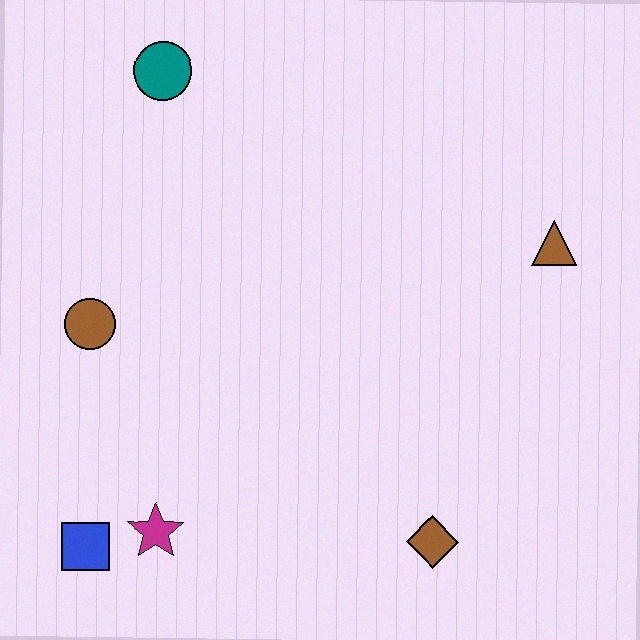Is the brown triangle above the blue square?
Yes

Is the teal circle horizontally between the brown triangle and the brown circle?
Yes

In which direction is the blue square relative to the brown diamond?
The blue square is to the left of the brown diamond.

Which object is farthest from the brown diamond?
The teal circle is farthest from the brown diamond.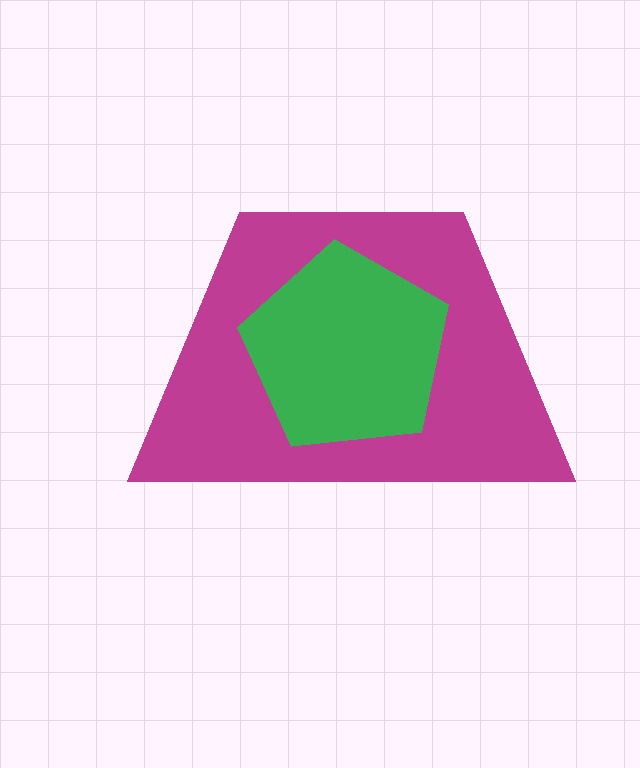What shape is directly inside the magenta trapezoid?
The green pentagon.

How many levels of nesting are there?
2.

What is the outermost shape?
The magenta trapezoid.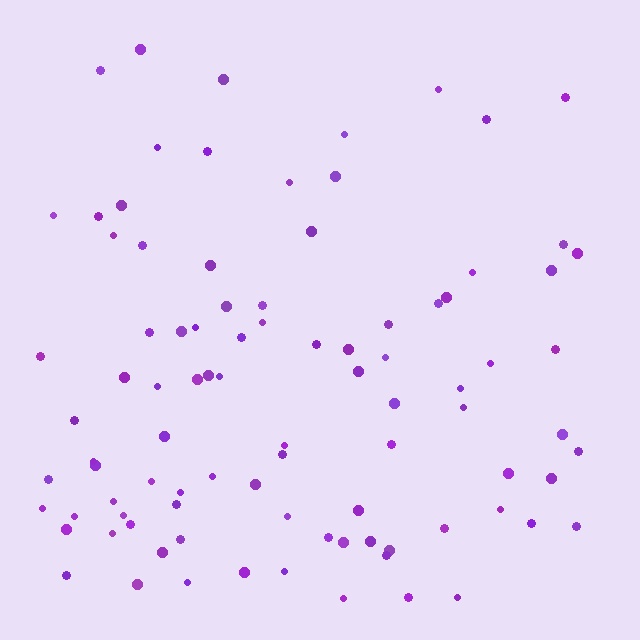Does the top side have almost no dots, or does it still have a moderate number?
Still a moderate number, just noticeably fewer than the bottom.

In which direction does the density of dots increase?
From top to bottom, with the bottom side densest.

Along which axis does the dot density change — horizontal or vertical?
Vertical.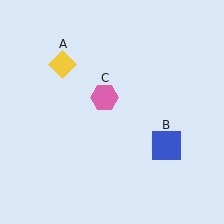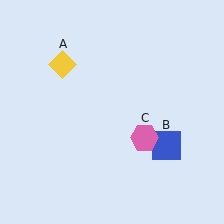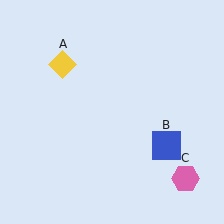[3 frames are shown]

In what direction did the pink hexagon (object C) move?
The pink hexagon (object C) moved down and to the right.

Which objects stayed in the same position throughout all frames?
Yellow diamond (object A) and blue square (object B) remained stationary.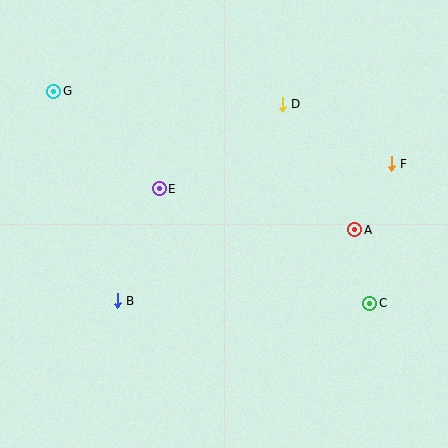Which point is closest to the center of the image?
Point E at (159, 189) is closest to the center.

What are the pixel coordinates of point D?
Point D is at (282, 104).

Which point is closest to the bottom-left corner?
Point B is closest to the bottom-left corner.